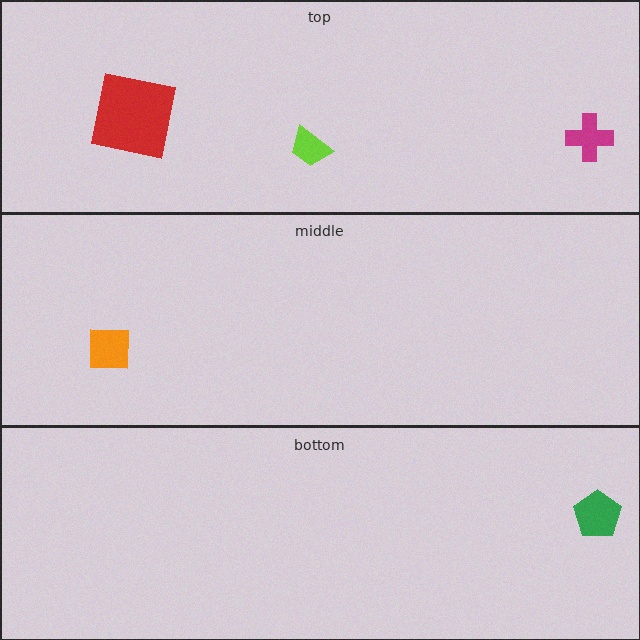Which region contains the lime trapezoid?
The top region.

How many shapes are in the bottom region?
1.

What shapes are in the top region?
The magenta cross, the red square, the lime trapezoid.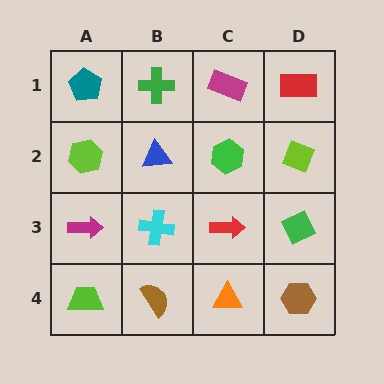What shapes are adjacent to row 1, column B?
A blue triangle (row 2, column B), a teal pentagon (row 1, column A), a magenta rectangle (row 1, column C).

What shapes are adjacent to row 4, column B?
A cyan cross (row 3, column B), a lime trapezoid (row 4, column A), an orange triangle (row 4, column C).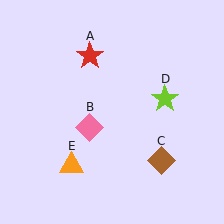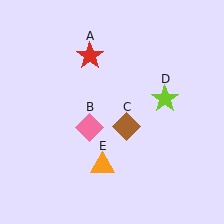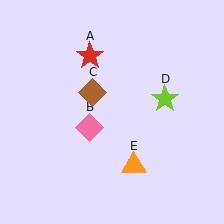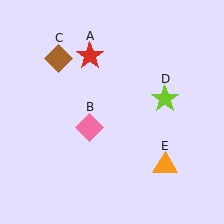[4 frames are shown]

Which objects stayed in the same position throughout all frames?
Red star (object A) and pink diamond (object B) and lime star (object D) remained stationary.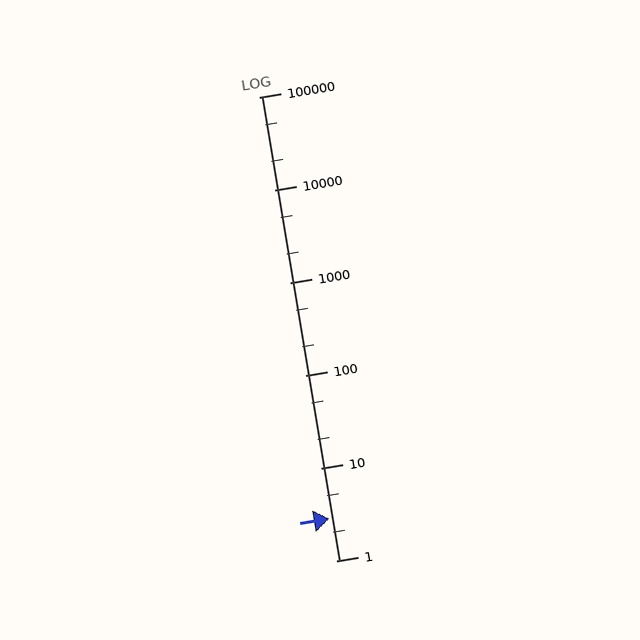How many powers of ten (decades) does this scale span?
The scale spans 5 decades, from 1 to 100000.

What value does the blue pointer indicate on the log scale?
The pointer indicates approximately 2.8.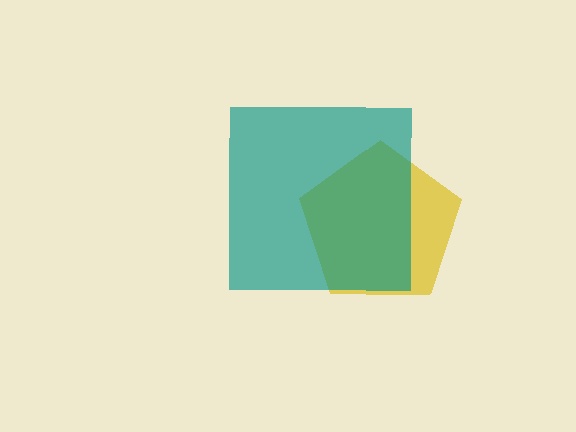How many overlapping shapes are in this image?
There are 2 overlapping shapes in the image.